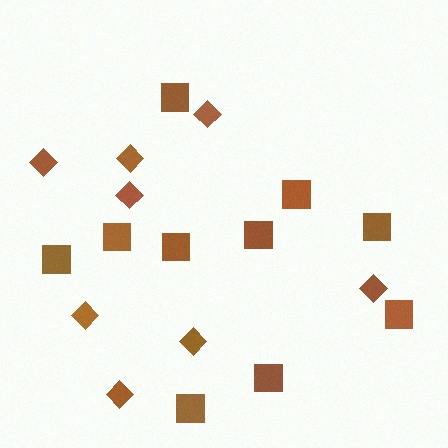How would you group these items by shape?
There are 2 groups: one group of diamonds (8) and one group of squares (10).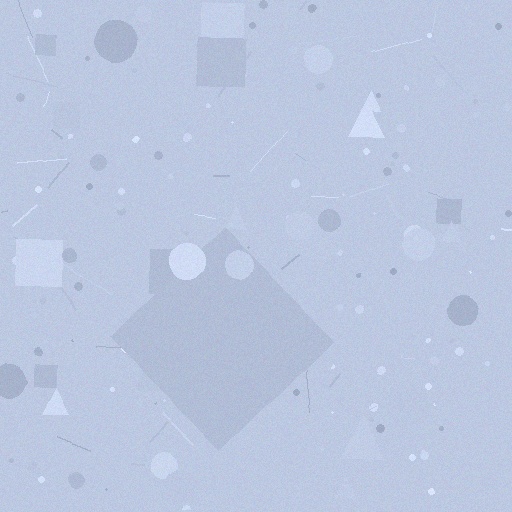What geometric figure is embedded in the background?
A diamond is embedded in the background.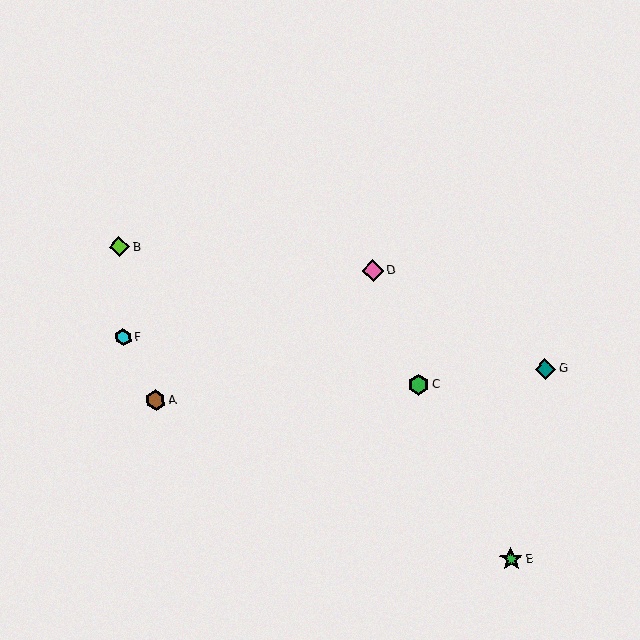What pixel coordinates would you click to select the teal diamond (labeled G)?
Click at (545, 369) to select the teal diamond G.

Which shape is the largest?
The green star (labeled E) is the largest.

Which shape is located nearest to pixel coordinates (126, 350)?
The cyan hexagon (labeled F) at (123, 337) is nearest to that location.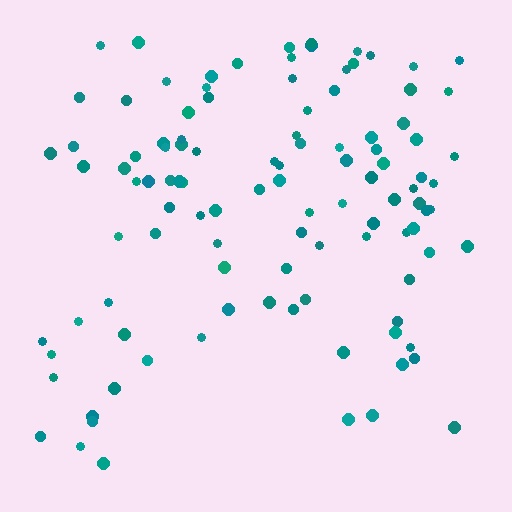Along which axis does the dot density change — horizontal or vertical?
Vertical.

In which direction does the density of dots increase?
From bottom to top, with the top side densest.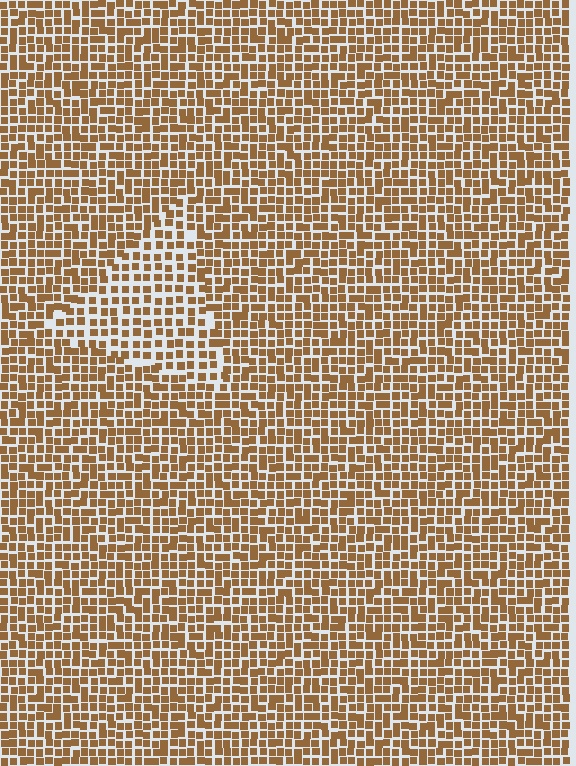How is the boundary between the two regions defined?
The boundary is defined by a change in element density (approximately 1.5x ratio). All elements are the same color, size, and shape.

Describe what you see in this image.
The image contains small brown elements arranged at two different densities. A triangle-shaped region is visible where the elements are less densely packed than the surrounding area.